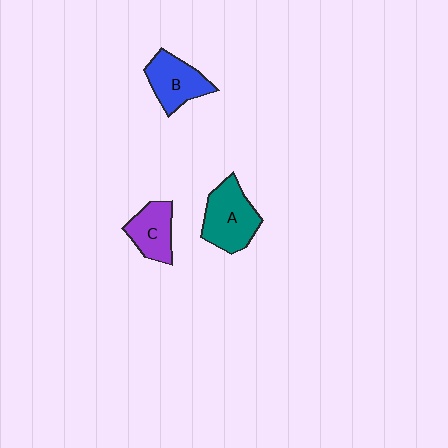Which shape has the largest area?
Shape A (teal).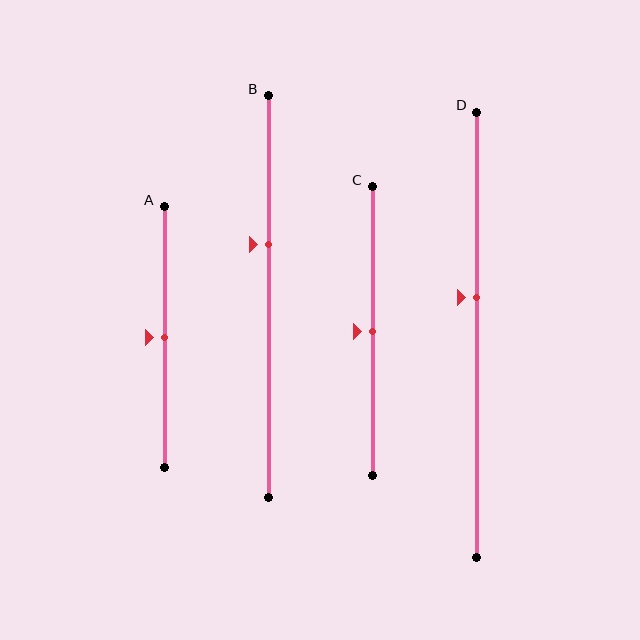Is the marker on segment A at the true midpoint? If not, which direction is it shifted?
Yes, the marker on segment A is at the true midpoint.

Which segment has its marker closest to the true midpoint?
Segment A has its marker closest to the true midpoint.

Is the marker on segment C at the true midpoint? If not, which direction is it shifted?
Yes, the marker on segment C is at the true midpoint.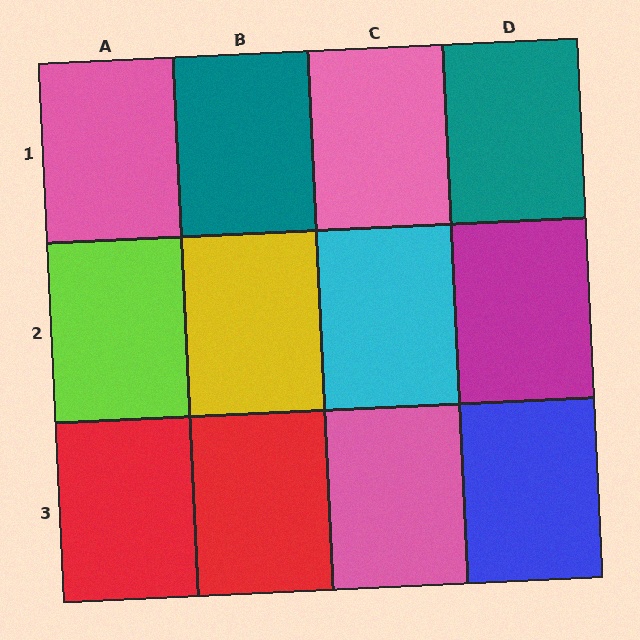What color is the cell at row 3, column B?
Red.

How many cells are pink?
3 cells are pink.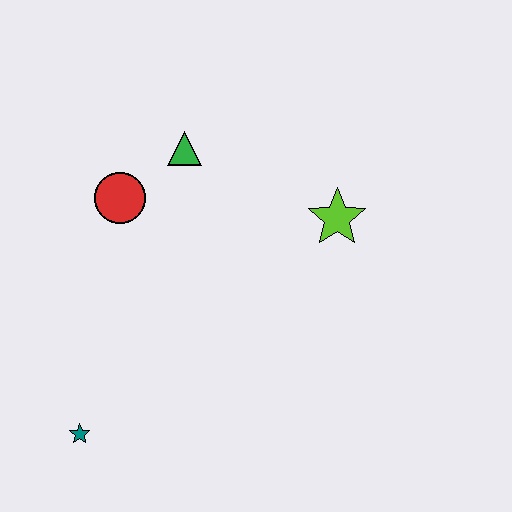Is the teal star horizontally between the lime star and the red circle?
No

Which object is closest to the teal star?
The red circle is closest to the teal star.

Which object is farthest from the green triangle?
The teal star is farthest from the green triangle.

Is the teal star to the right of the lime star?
No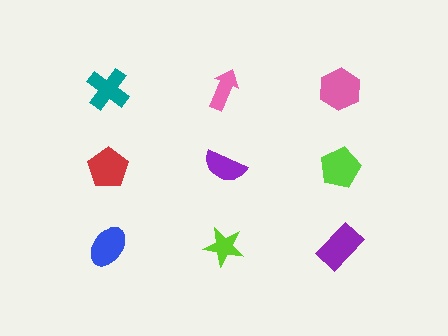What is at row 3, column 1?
A blue ellipse.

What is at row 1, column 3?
A pink hexagon.